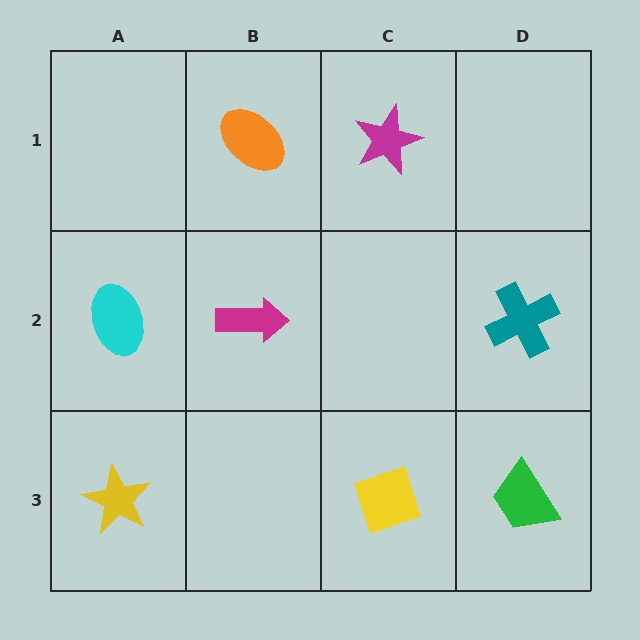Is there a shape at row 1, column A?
No, that cell is empty.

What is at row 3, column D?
A green trapezoid.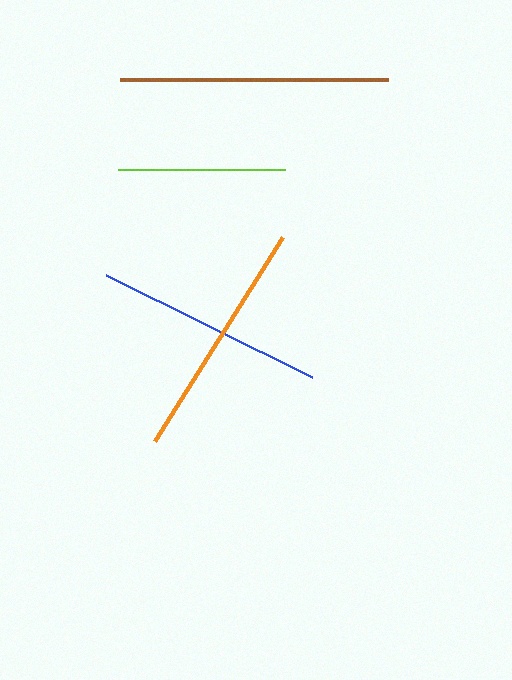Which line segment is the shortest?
The lime line is the shortest at approximately 167 pixels.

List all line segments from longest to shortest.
From longest to shortest: brown, orange, blue, lime.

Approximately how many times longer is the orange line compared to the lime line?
The orange line is approximately 1.4 times the length of the lime line.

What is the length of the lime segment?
The lime segment is approximately 167 pixels long.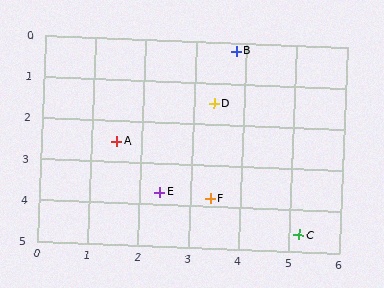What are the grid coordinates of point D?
Point D is at approximately (3.4, 1.5).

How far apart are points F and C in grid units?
Points F and C are about 2.0 grid units apart.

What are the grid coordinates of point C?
Point C is at approximately (5.2, 4.6).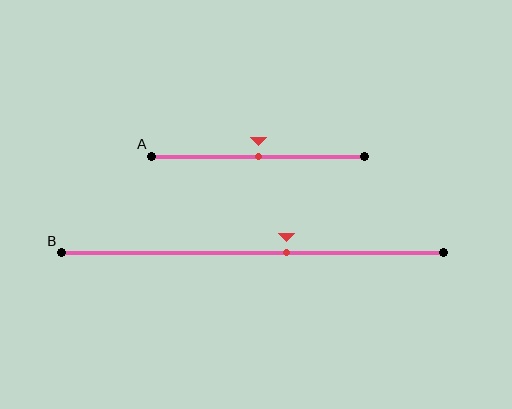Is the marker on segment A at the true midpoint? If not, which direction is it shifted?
Yes, the marker on segment A is at the true midpoint.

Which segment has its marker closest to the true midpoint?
Segment A has its marker closest to the true midpoint.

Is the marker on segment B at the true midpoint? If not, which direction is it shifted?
No, the marker on segment B is shifted to the right by about 9% of the segment length.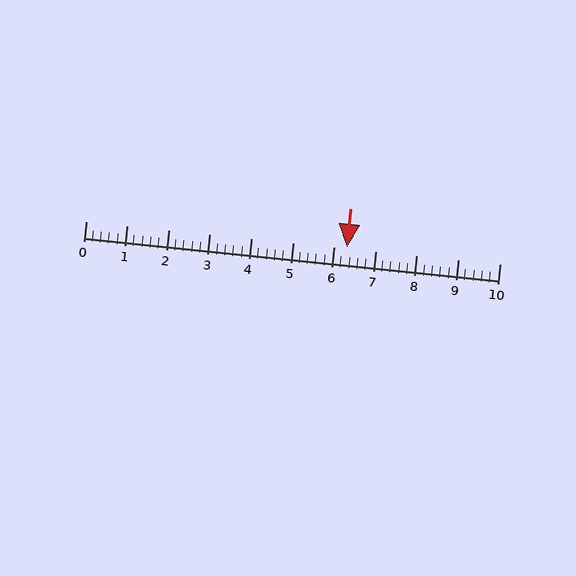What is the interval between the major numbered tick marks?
The major tick marks are spaced 1 units apart.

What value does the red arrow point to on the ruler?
The red arrow points to approximately 6.3.